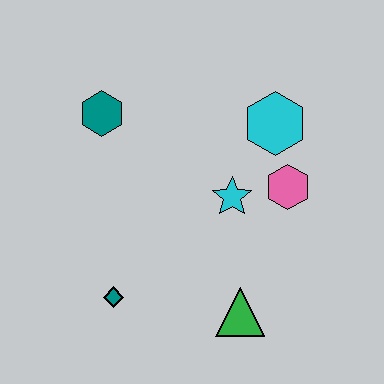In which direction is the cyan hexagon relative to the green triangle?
The cyan hexagon is above the green triangle.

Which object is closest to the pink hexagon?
The cyan star is closest to the pink hexagon.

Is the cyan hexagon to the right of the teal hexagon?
Yes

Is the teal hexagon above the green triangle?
Yes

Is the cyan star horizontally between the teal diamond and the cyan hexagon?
Yes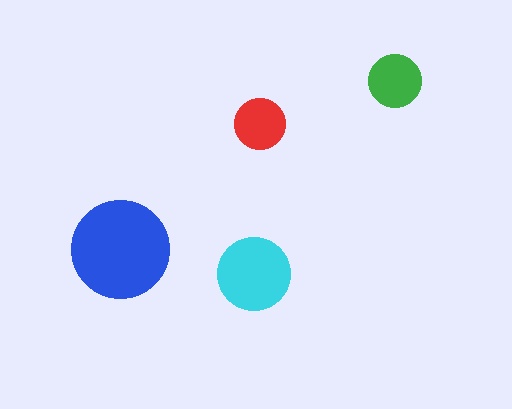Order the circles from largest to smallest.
the blue one, the cyan one, the green one, the red one.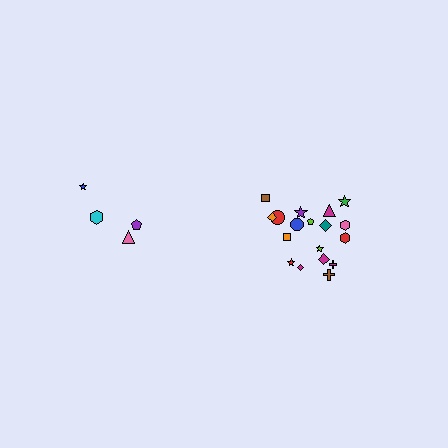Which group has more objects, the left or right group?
The right group.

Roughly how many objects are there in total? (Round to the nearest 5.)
Roughly 20 objects in total.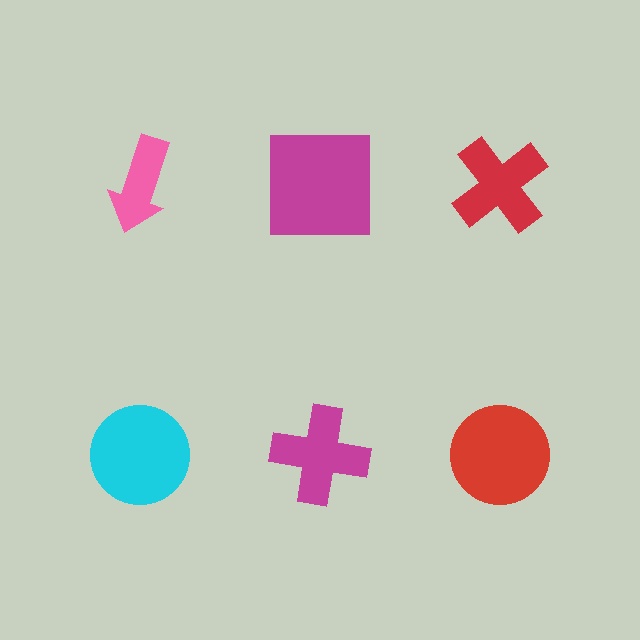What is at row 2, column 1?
A cyan circle.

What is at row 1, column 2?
A magenta square.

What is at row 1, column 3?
A red cross.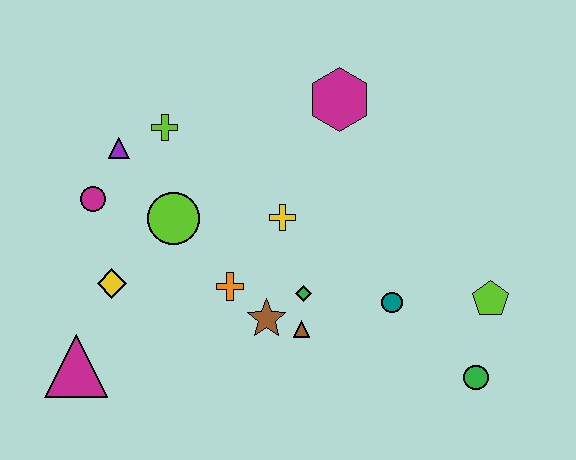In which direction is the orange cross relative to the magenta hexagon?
The orange cross is below the magenta hexagon.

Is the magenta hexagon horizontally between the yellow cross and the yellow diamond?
No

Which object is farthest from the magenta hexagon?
The magenta triangle is farthest from the magenta hexagon.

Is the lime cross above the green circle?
Yes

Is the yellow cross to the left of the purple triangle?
No